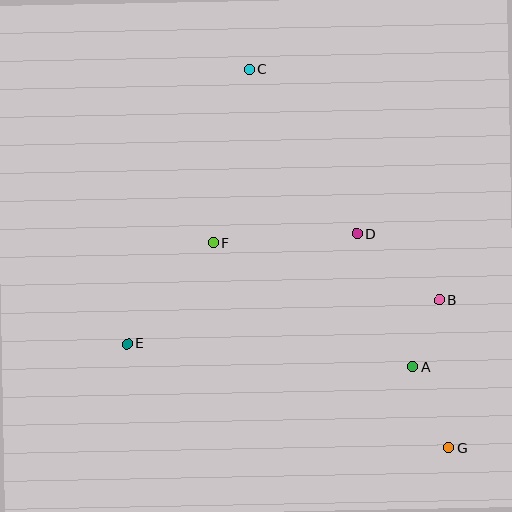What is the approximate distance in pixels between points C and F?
The distance between C and F is approximately 177 pixels.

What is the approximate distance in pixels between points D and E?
The distance between D and E is approximately 255 pixels.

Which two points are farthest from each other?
Points C and G are farthest from each other.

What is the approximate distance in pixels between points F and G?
The distance between F and G is approximately 312 pixels.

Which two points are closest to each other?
Points A and B are closest to each other.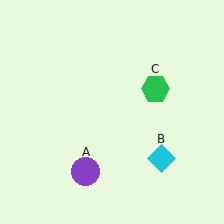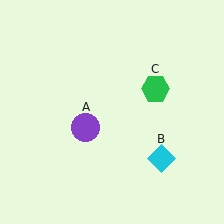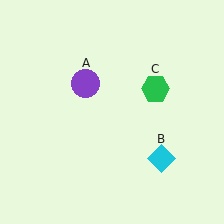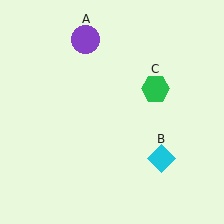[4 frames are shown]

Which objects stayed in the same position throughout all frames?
Cyan diamond (object B) and green hexagon (object C) remained stationary.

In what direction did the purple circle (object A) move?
The purple circle (object A) moved up.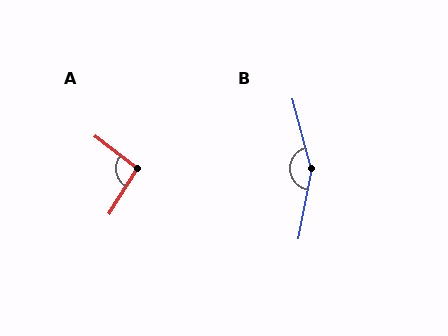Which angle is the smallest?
A, at approximately 96 degrees.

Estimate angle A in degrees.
Approximately 96 degrees.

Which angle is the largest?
B, at approximately 154 degrees.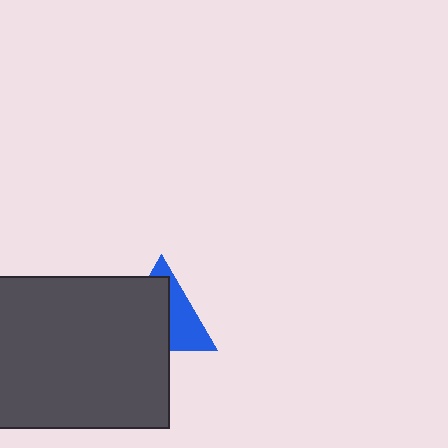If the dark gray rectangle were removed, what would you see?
You would see the complete blue triangle.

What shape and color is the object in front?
The object in front is a dark gray rectangle.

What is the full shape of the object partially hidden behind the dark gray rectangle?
The partially hidden object is a blue triangle.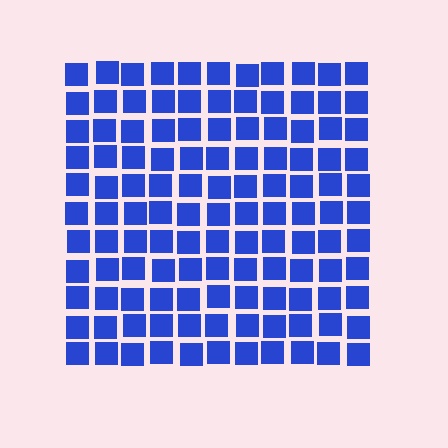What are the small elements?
The small elements are squares.